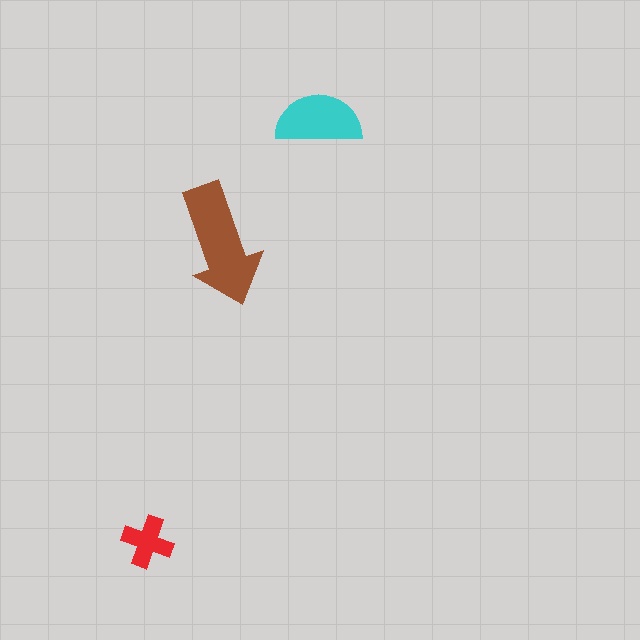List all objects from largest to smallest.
The brown arrow, the cyan semicircle, the red cross.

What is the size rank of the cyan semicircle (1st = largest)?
2nd.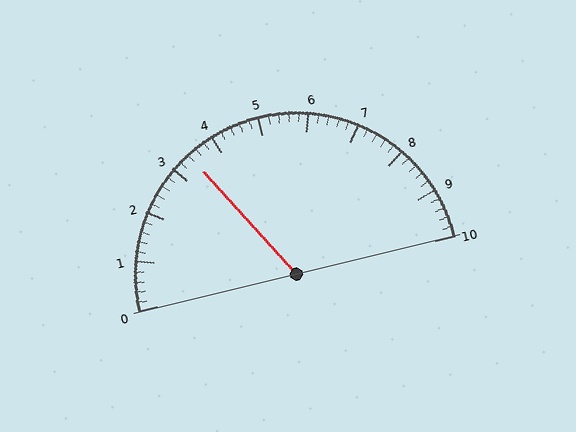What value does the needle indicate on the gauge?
The needle indicates approximately 3.4.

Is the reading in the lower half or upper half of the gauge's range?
The reading is in the lower half of the range (0 to 10).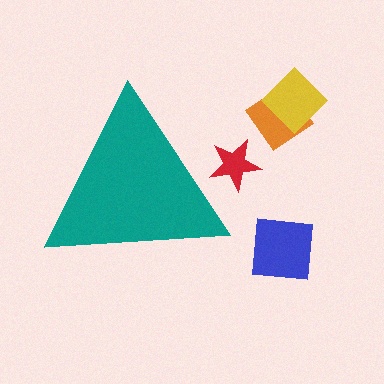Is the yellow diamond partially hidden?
No, the yellow diamond is fully visible.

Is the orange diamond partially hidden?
No, the orange diamond is fully visible.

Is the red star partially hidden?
Yes, the red star is partially hidden behind the teal triangle.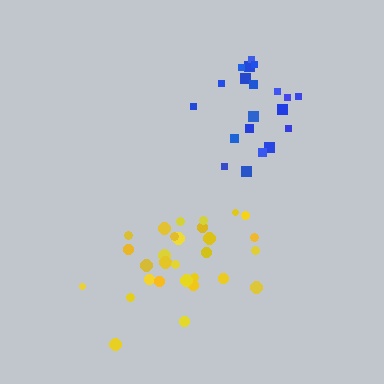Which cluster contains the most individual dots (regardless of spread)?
Yellow (29).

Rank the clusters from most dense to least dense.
blue, yellow.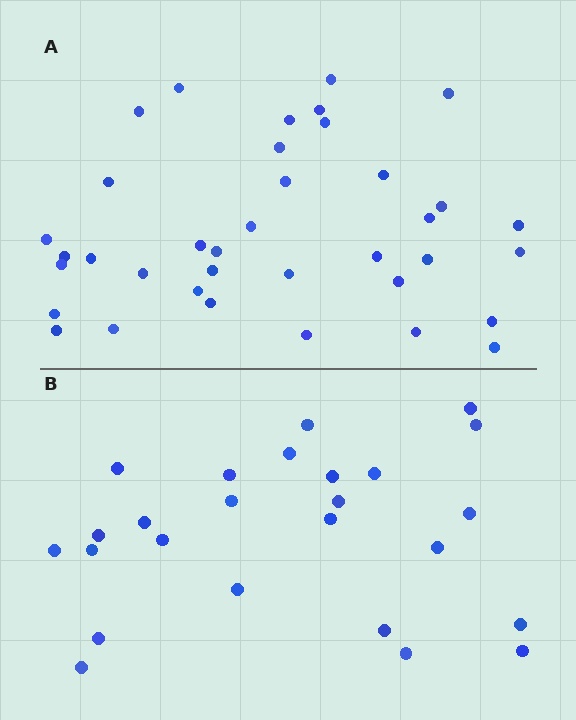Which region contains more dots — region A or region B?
Region A (the top region) has more dots.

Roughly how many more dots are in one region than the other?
Region A has roughly 12 or so more dots than region B.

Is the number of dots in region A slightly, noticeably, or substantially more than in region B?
Region A has substantially more. The ratio is roughly 1.5 to 1.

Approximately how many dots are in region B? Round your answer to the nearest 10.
About 20 dots. (The exact count is 25, which rounds to 20.)